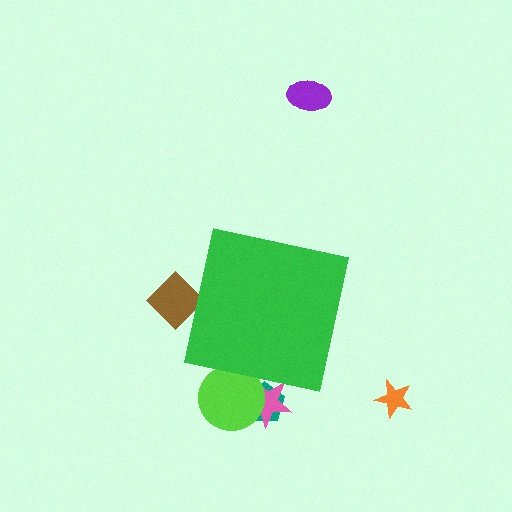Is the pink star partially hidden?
Yes, the pink star is partially hidden behind the green square.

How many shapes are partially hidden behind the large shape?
4 shapes are partially hidden.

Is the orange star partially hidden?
No, the orange star is fully visible.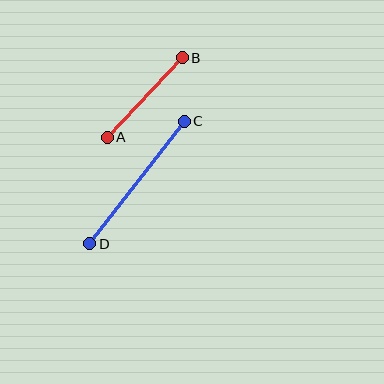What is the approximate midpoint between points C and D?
The midpoint is at approximately (137, 183) pixels.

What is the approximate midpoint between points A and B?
The midpoint is at approximately (145, 97) pixels.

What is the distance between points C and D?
The distance is approximately 155 pixels.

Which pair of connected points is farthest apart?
Points C and D are farthest apart.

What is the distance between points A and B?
The distance is approximately 109 pixels.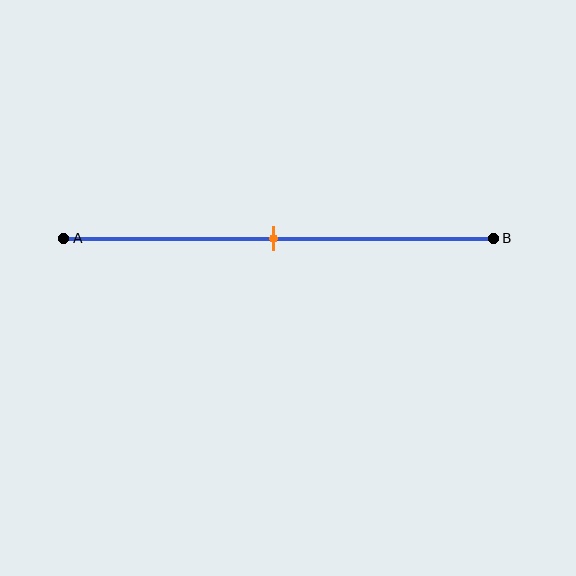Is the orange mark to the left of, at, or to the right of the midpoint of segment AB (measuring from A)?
The orange mark is approximately at the midpoint of segment AB.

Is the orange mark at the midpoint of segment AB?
Yes, the mark is approximately at the midpoint.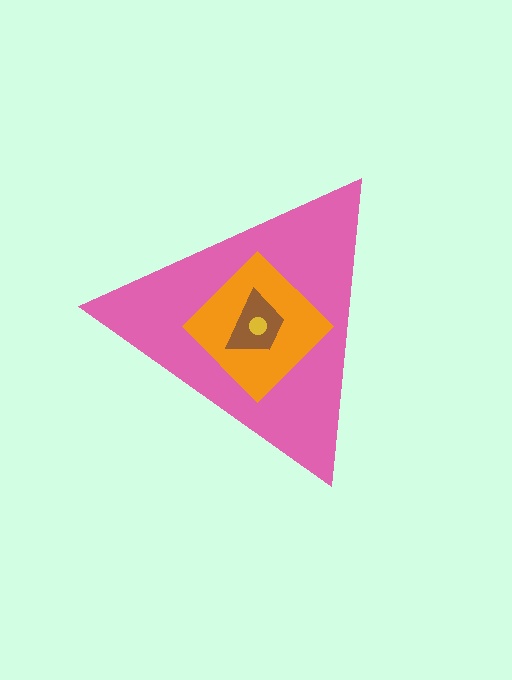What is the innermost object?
The yellow circle.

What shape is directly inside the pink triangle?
The orange diamond.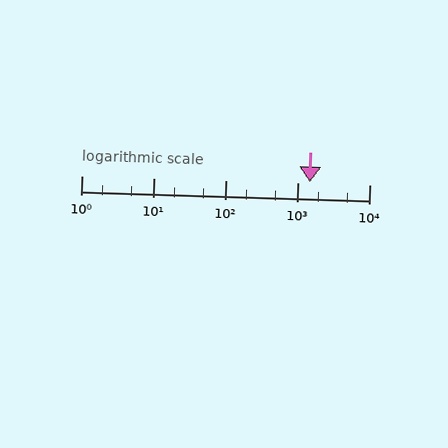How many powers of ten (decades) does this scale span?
The scale spans 4 decades, from 1 to 10000.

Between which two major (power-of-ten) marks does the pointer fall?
The pointer is between 1000 and 10000.